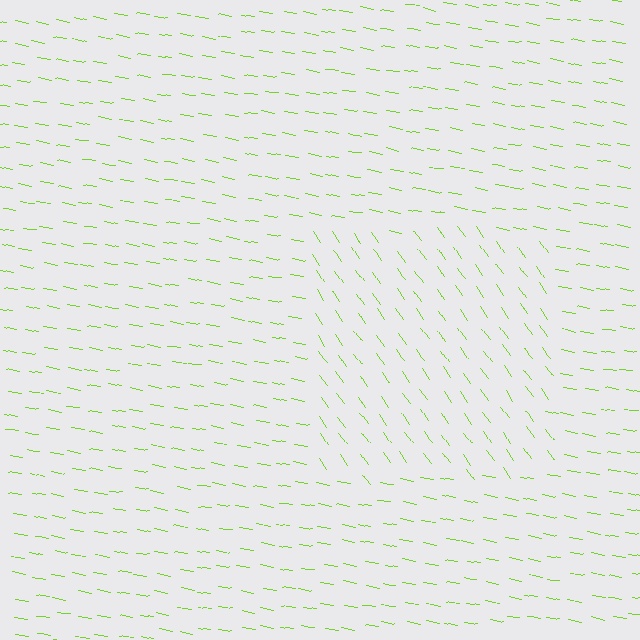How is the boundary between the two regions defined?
The boundary is defined purely by a change in line orientation (approximately 45 degrees difference). All lines are the same color and thickness.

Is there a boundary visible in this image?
Yes, there is a texture boundary formed by a change in line orientation.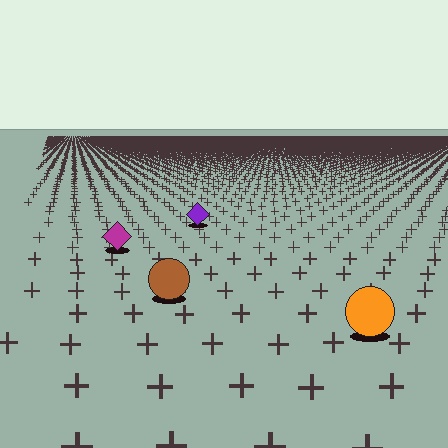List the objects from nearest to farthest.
From nearest to farthest: the orange circle, the brown circle, the magenta diamond, the purple diamond.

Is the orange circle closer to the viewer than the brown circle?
Yes. The orange circle is closer — you can tell from the texture gradient: the ground texture is coarser near it.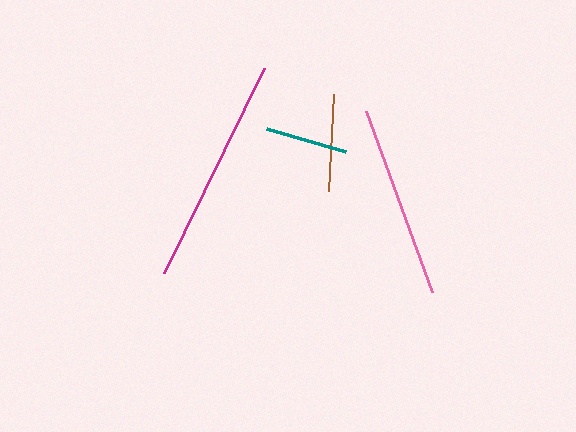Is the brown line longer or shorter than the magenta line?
The magenta line is longer than the brown line.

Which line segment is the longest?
The magenta line is the longest at approximately 229 pixels.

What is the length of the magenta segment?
The magenta segment is approximately 229 pixels long.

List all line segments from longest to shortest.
From longest to shortest: magenta, pink, brown, teal.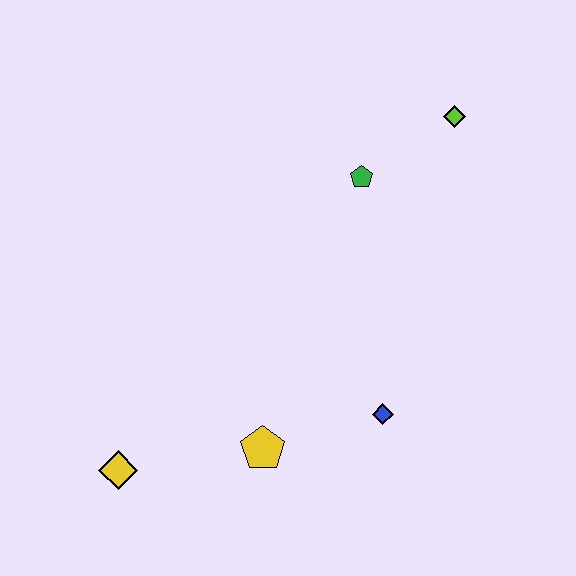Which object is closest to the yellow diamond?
The yellow pentagon is closest to the yellow diamond.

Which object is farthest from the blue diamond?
The lime diamond is farthest from the blue diamond.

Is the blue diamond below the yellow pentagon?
No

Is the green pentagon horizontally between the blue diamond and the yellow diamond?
Yes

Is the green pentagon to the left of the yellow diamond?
No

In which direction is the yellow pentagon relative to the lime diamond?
The yellow pentagon is below the lime diamond.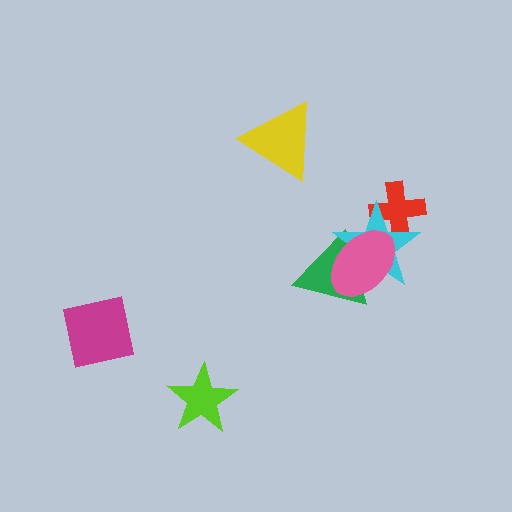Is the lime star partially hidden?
No, no other shape covers it.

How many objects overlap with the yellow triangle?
0 objects overlap with the yellow triangle.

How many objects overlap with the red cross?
1 object overlaps with the red cross.